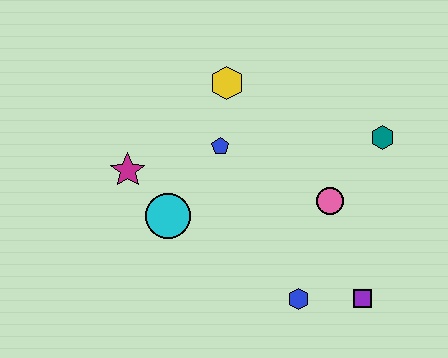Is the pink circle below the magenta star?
Yes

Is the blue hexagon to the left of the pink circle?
Yes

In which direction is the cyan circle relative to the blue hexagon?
The cyan circle is to the left of the blue hexagon.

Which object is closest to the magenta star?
The cyan circle is closest to the magenta star.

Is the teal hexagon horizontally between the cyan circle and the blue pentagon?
No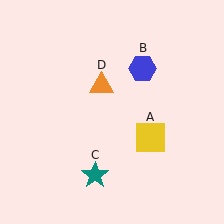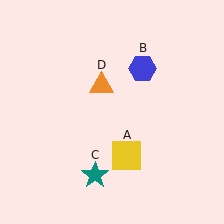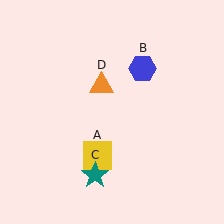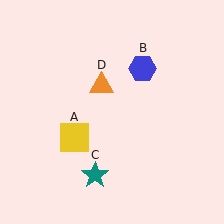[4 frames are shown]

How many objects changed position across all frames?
1 object changed position: yellow square (object A).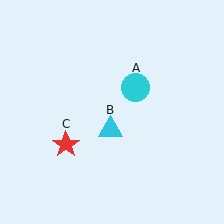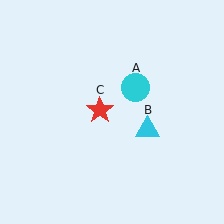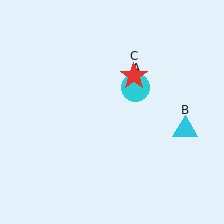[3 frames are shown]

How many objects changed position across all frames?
2 objects changed position: cyan triangle (object B), red star (object C).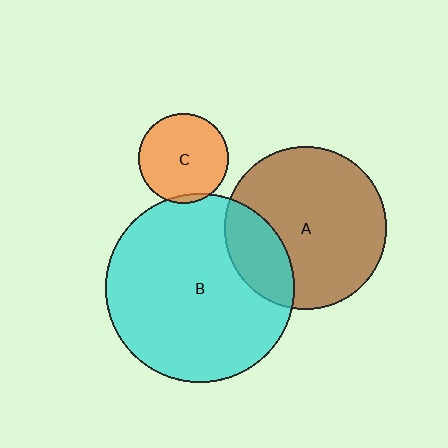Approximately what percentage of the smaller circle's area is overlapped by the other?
Approximately 25%.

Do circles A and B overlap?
Yes.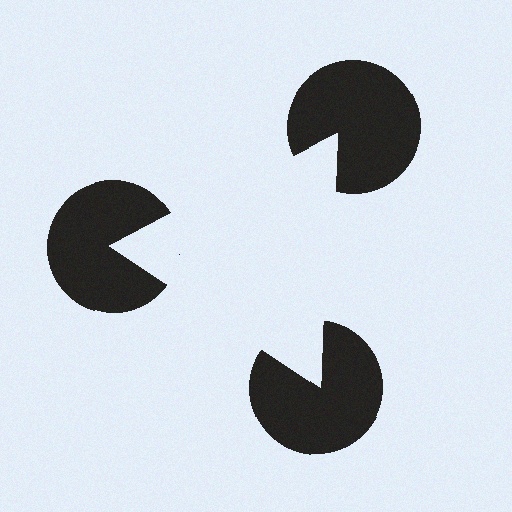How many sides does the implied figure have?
3 sides.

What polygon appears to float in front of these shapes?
An illusory triangle — its edges are inferred from the aligned wedge cuts in the pac-man discs, not physically drawn.